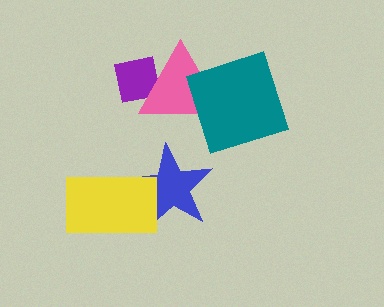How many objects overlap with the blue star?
1 object overlaps with the blue star.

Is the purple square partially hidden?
Yes, it is partially covered by another shape.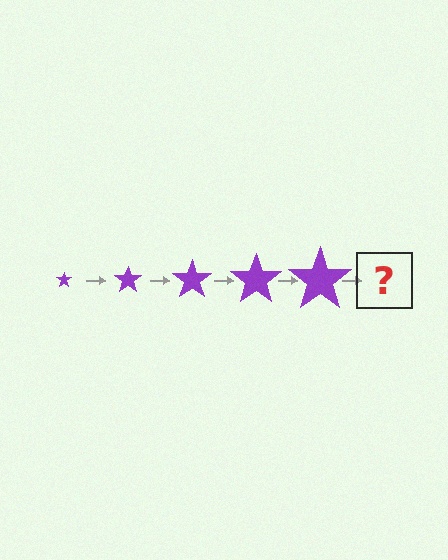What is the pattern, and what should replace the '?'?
The pattern is that the star gets progressively larger each step. The '?' should be a purple star, larger than the previous one.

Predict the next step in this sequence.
The next step is a purple star, larger than the previous one.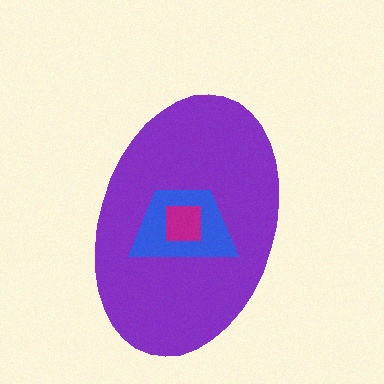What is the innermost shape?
The magenta square.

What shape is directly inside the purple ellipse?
The blue trapezoid.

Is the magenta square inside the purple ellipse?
Yes.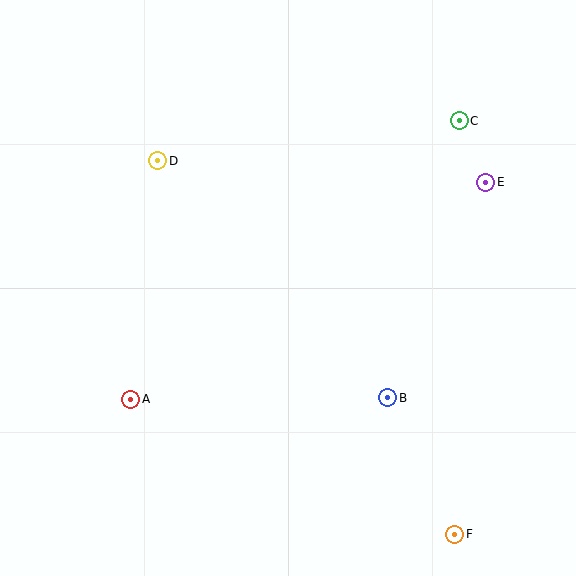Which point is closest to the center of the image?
Point B at (388, 398) is closest to the center.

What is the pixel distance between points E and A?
The distance between E and A is 416 pixels.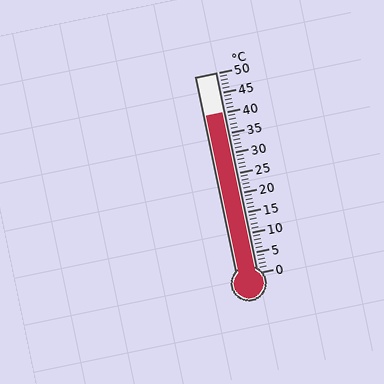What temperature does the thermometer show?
The thermometer shows approximately 40°C.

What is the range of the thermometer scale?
The thermometer scale ranges from 0°C to 50°C.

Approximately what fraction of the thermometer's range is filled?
The thermometer is filled to approximately 80% of its range.